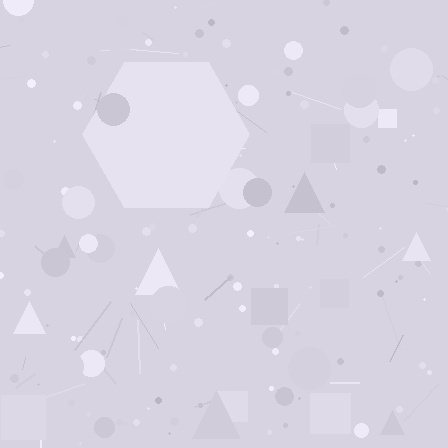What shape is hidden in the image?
A hexagon is hidden in the image.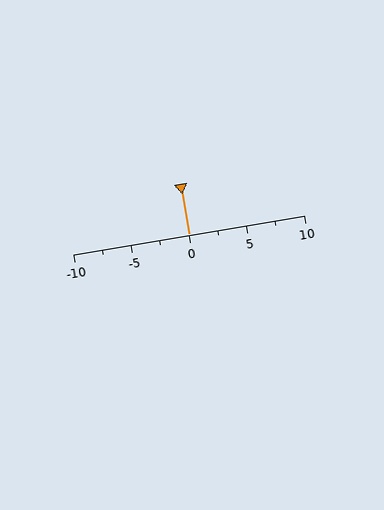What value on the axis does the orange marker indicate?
The marker indicates approximately 0.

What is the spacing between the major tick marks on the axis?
The major ticks are spaced 5 apart.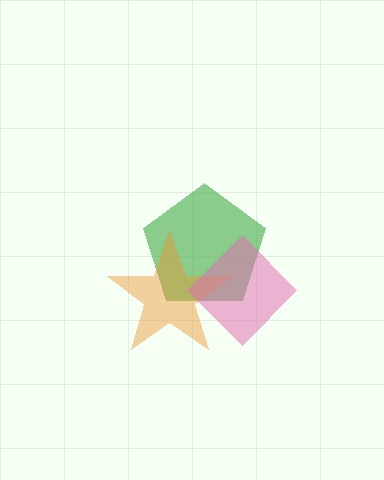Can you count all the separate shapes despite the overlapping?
Yes, there are 3 separate shapes.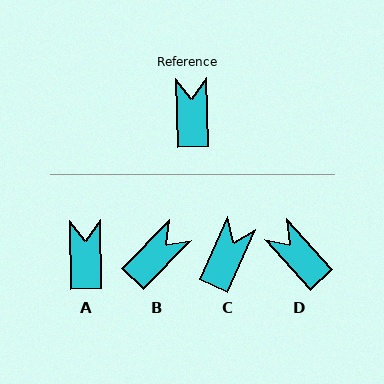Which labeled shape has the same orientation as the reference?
A.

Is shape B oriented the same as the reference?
No, it is off by about 46 degrees.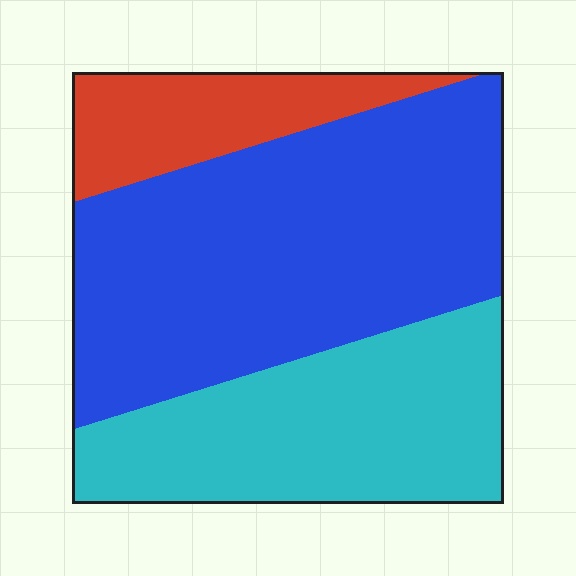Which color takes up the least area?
Red, at roughly 15%.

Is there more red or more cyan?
Cyan.